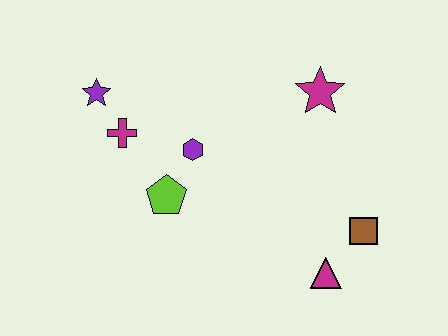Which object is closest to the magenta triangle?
The brown square is closest to the magenta triangle.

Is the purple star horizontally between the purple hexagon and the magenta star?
No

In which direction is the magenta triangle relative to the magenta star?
The magenta triangle is below the magenta star.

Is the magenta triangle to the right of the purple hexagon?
Yes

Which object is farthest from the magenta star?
The purple star is farthest from the magenta star.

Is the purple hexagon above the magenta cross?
No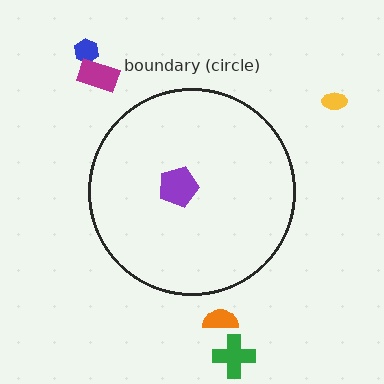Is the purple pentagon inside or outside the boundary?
Inside.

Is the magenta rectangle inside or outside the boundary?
Outside.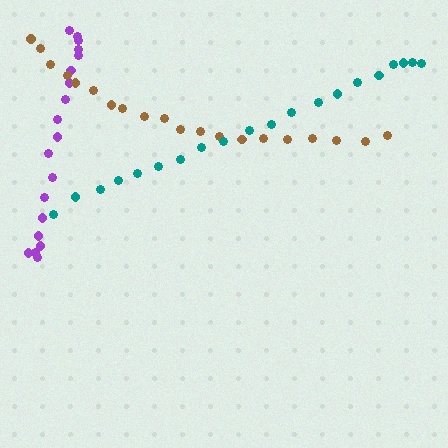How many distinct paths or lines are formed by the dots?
There are 3 distinct paths.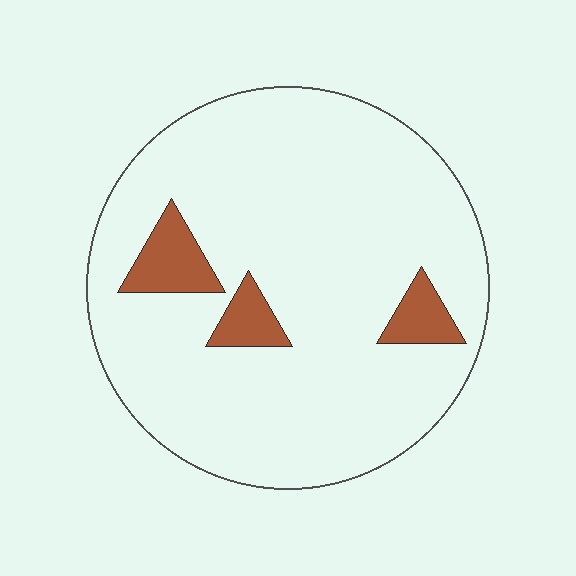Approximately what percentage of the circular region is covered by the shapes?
Approximately 10%.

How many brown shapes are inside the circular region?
3.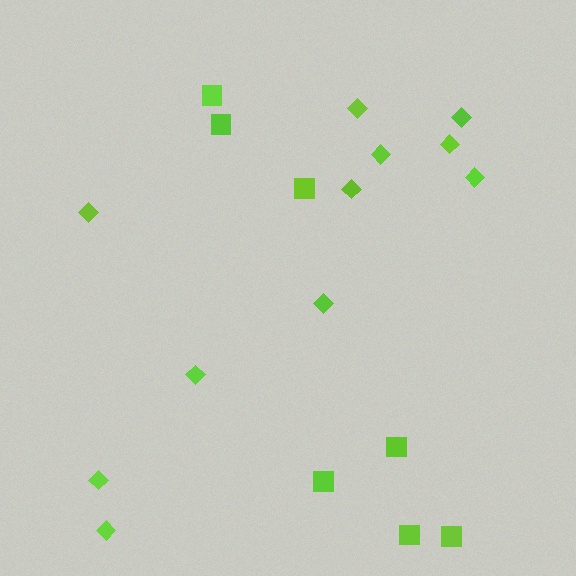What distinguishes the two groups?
There are 2 groups: one group of squares (7) and one group of diamonds (11).